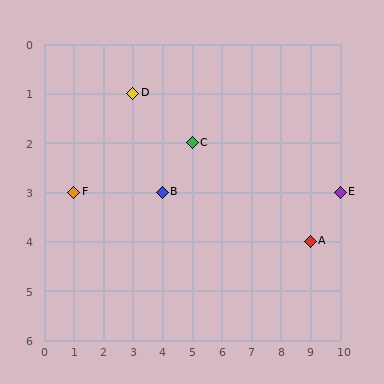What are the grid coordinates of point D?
Point D is at grid coordinates (3, 1).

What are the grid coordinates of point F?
Point F is at grid coordinates (1, 3).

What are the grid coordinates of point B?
Point B is at grid coordinates (4, 3).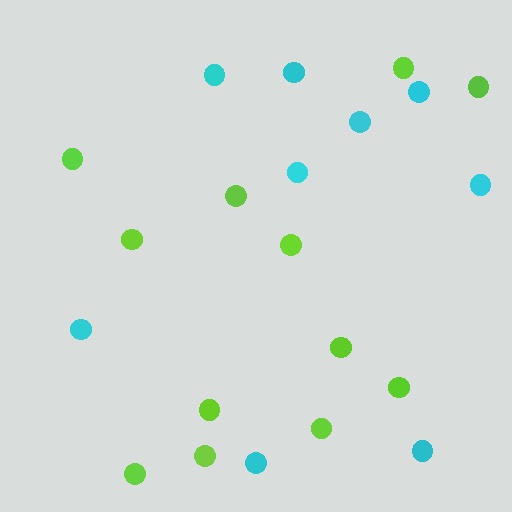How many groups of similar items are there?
There are 2 groups: one group of cyan circles (9) and one group of lime circles (12).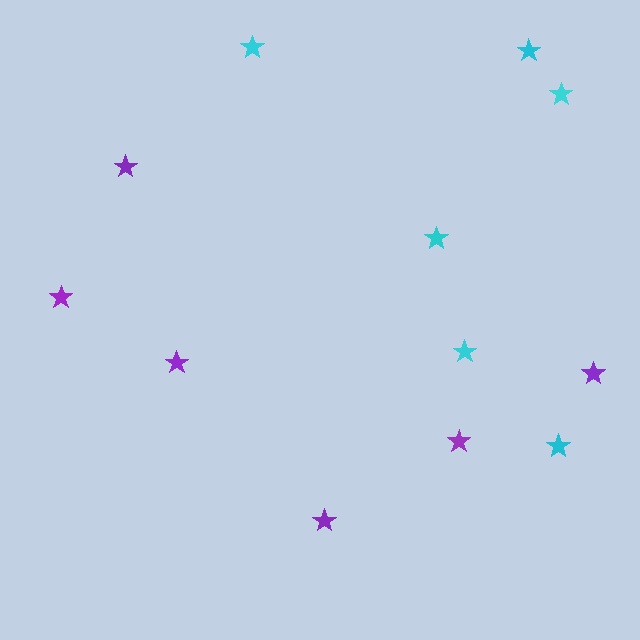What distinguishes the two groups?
There are 2 groups: one group of purple stars (6) and one group of cyan stars (6).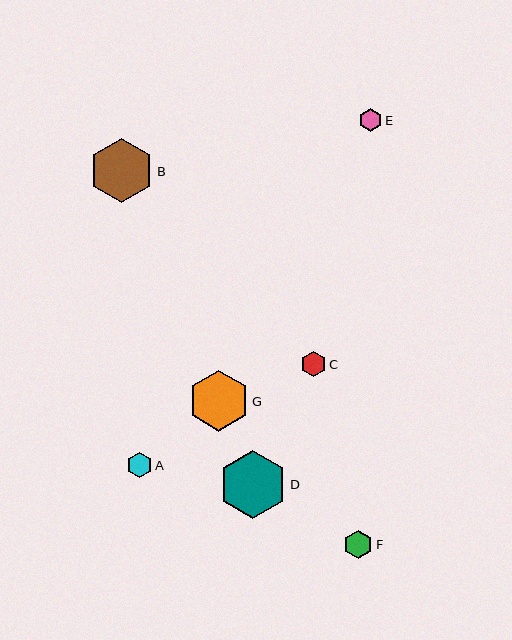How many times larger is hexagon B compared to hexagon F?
Hexagon B is approximately 2.2 times the size of hexagon F.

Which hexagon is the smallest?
Hexagon E is the smallest with a size of approximately 23 pixels.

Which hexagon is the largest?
Hexagon D is the largest with a size of approximately 68 pixels.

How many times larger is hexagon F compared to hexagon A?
Hexagon F is approximately 1.1 times the size of hexagon A.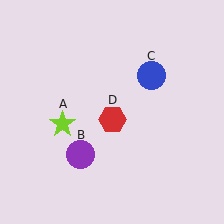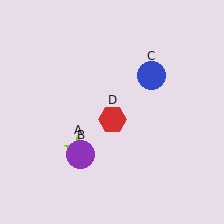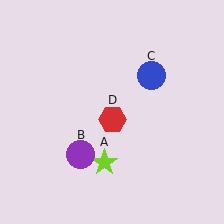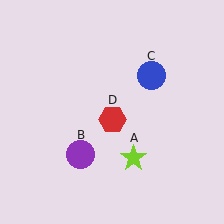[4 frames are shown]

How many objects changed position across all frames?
1 object changed position: lime star (object A).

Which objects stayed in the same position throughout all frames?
Purple circle (object B) and blue circle (object C) and red hexagon (object D) remained stationary.